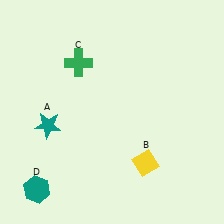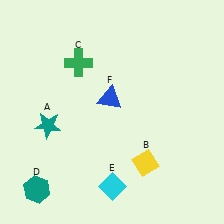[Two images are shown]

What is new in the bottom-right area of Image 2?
A cyan diamond (E) was added in the bottom-right area of Image 2.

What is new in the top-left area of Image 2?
A blue triangle (F) was added in the top-left area of Image 2.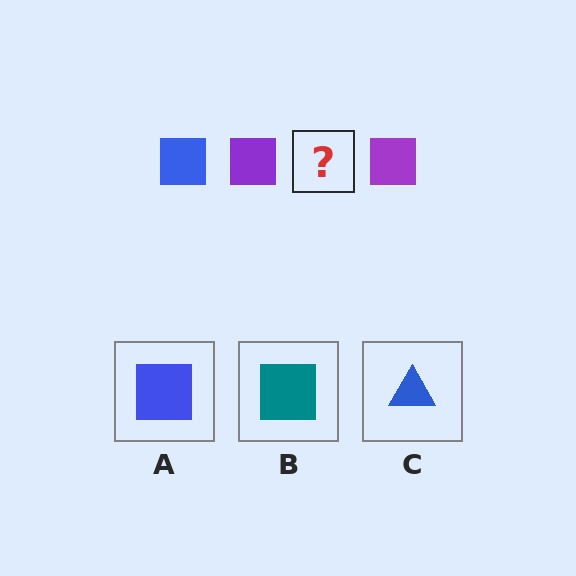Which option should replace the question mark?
Option A.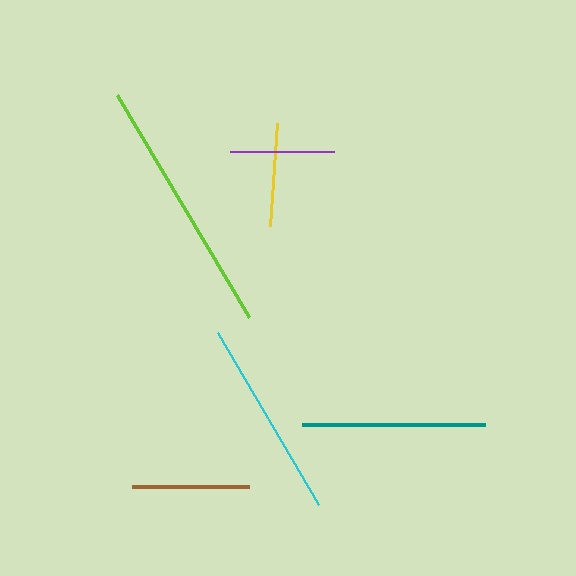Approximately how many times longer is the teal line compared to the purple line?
The teal line is approximately 1.8 times the length of the purple line.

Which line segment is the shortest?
The yellow line is the shortest at approximately 103 pixels.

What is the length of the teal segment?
The teal segment is approximately 183 pixels long.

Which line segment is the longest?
The lime line is the longest at approximately 259 pixels.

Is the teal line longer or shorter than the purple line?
The teal line is longer than the purple line.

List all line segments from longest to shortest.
From longest to shortest: lime, cyan, teal, brown, purple, yellow.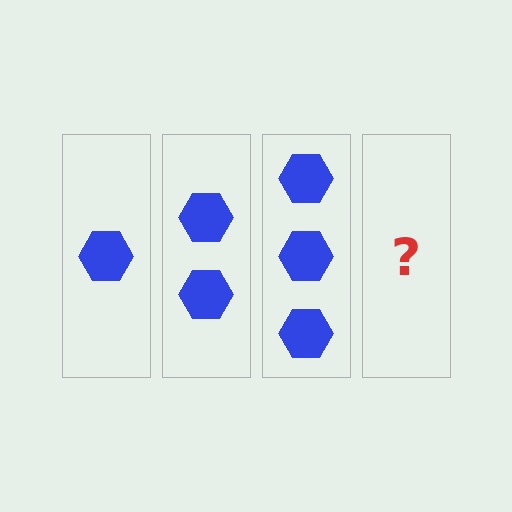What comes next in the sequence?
The next element should be 4 hexagons.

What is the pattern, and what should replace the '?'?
The pattern is that each step adds one more hexagon. The '?' should be 4 hexagons.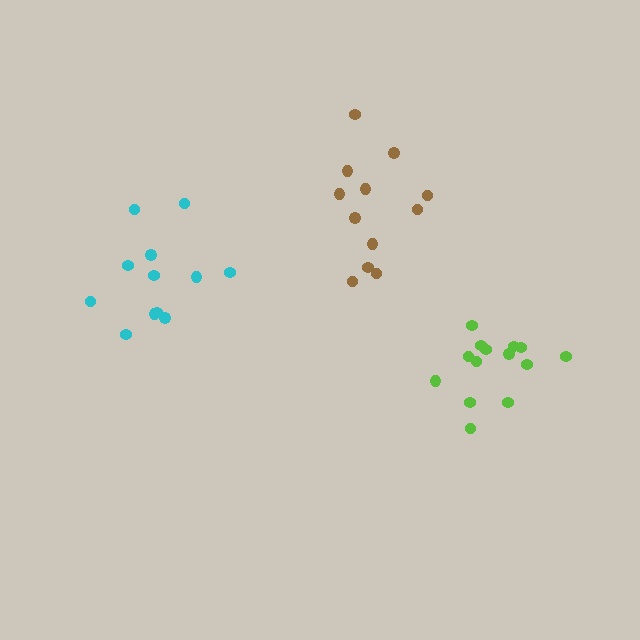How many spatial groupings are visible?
There are 3 spatial groupings.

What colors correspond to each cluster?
The clusters are colored: lime, brown, cyan.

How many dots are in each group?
Group 1: 14 dots, Group 2: 12 dots, Group 3: 12 dots (38 total).